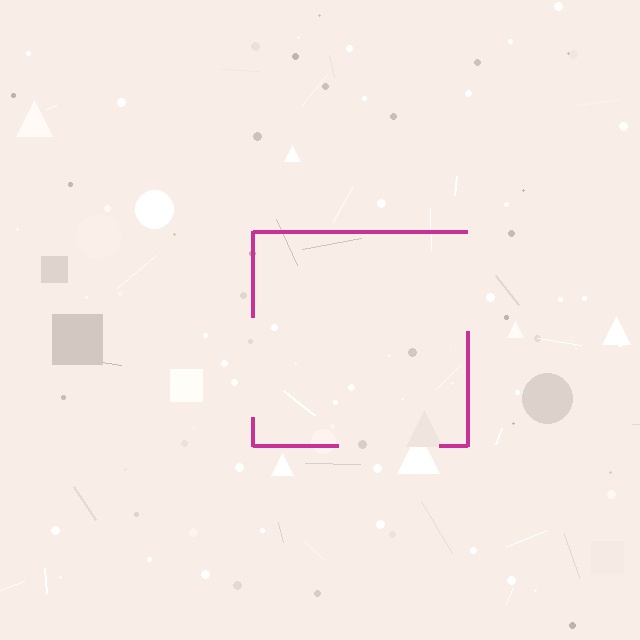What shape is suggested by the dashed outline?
The dashed outline suggests a square.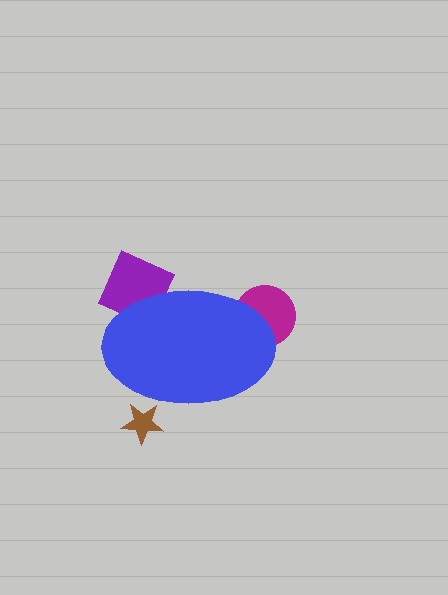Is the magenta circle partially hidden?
Yes, the magenta circle is partially hidden behind the blue ellipse.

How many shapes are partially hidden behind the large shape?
3 shapes are partially hidden.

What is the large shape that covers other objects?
A blue ellipse.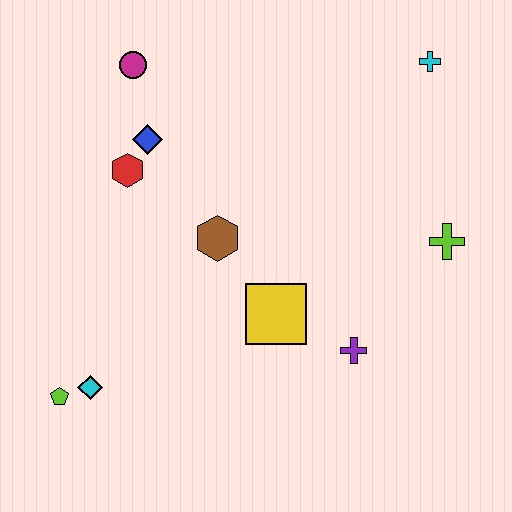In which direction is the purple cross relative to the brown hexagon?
The purple cross is to the right of the brown hexagon.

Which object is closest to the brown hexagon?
The yellow square is closest to the brown hexagon.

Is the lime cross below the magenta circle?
Yes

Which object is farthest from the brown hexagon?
The cyan cross is farthest from the brown hexagon.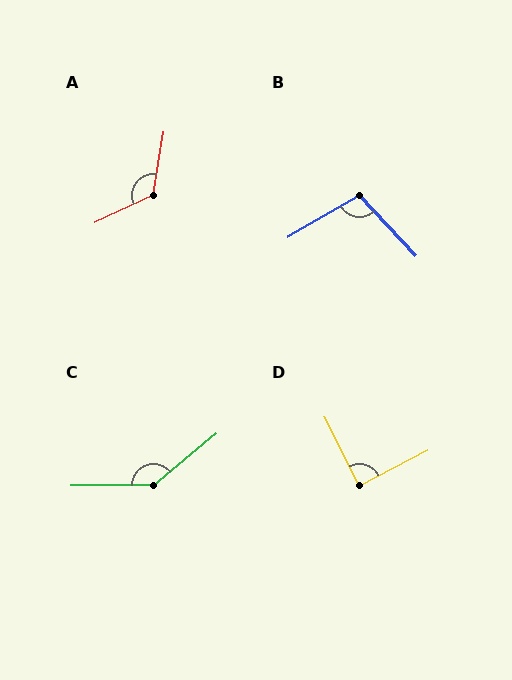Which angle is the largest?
C, at approximately 141 degrees.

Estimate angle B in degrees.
Approximately 104 degrees.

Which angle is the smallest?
D, at approximately 89 degrees.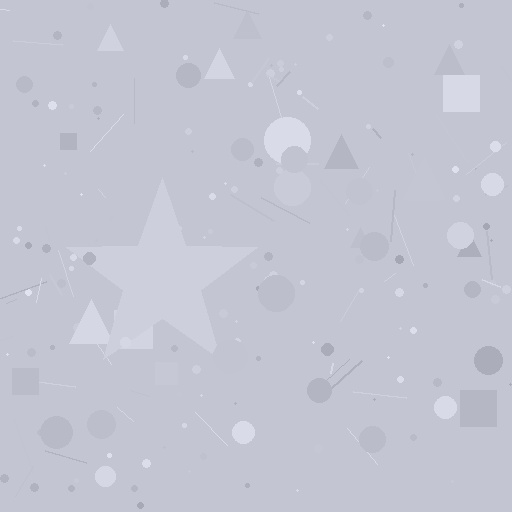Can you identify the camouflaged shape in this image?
The camouflaged shape is a star.